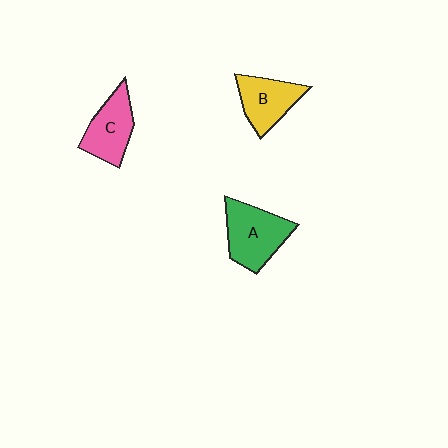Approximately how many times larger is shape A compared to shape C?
Approximately 1.2 times.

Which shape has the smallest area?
Shape B (yellow).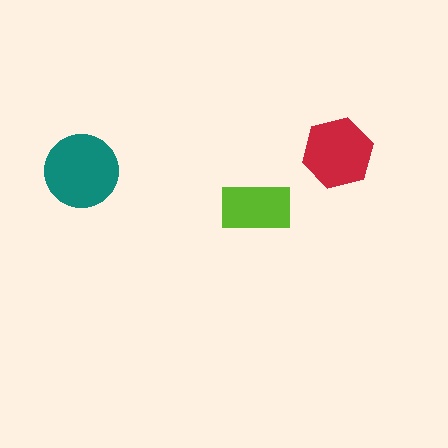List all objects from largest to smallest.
The teal circle, the red hexagon, the lime rectangle.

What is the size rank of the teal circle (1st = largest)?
1st.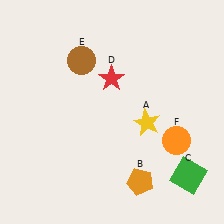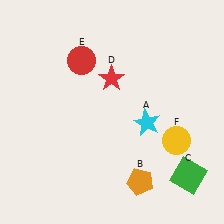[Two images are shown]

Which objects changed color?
A changed from yellow to cyan. E changed from brown to red. F changed from orange to yellow.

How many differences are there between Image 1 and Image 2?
There are 3 differences between the two images.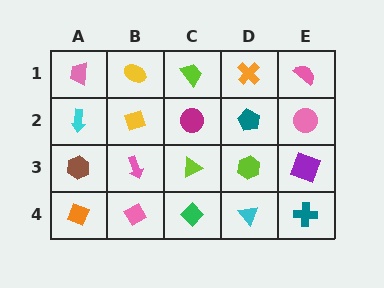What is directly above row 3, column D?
A teal pentagon.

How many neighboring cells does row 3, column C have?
4.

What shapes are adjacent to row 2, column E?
A pink semicircle (row 1, column E), a purple square (row 3, column E), a teal pentagon (row 2, column D).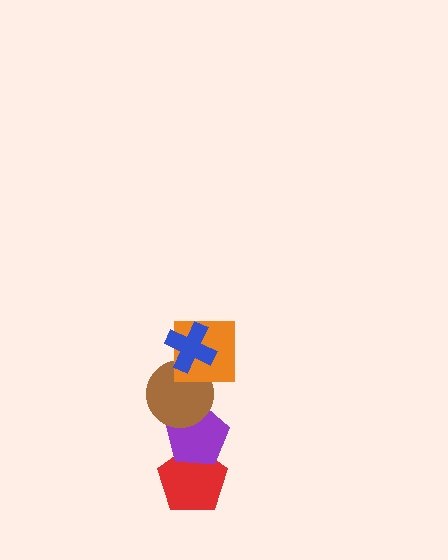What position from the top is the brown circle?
The brown circle is 3rd from the top.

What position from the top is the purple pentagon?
The purple pentagon is 4th from the top.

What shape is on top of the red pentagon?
The purple pentagon is on top of the red pentagon.